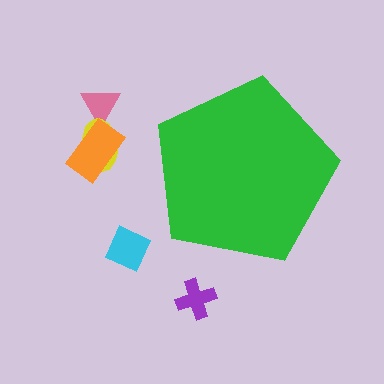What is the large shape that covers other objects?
A green pentagon.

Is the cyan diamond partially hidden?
No, the cyan diamond is fully visible.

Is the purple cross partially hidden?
No, the purple cross is fully visible.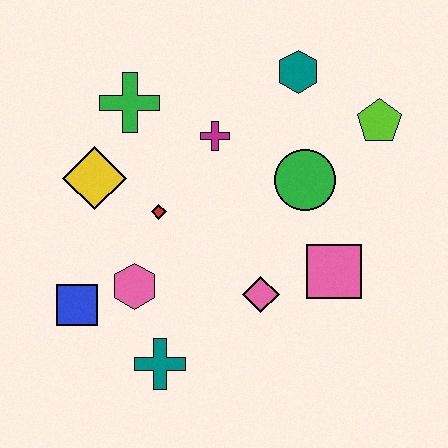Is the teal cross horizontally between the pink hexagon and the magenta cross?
Yes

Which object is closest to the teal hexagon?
The lime pentagon is closest to the teal hexagon.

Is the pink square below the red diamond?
Yes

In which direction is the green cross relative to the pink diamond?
The green cross is above the pink diamond.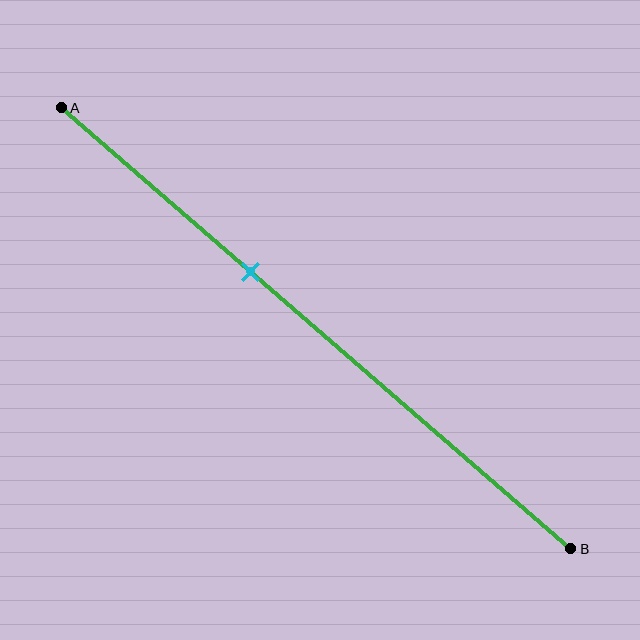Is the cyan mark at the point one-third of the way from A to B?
No, the mark is at about 35% from A, not at the 33% one-third point.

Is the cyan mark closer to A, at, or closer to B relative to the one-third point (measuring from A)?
The cyan mark is closer to point B than the one-third point of segment AB.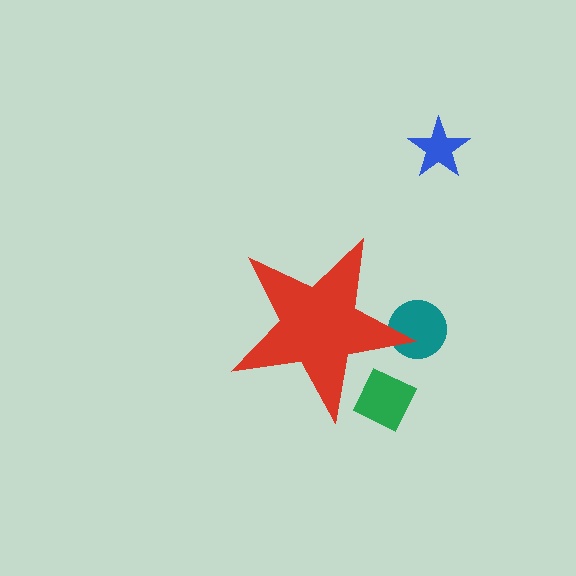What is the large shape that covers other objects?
A red star.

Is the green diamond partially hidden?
Yes, the green diamond is partially hidden behind the red star.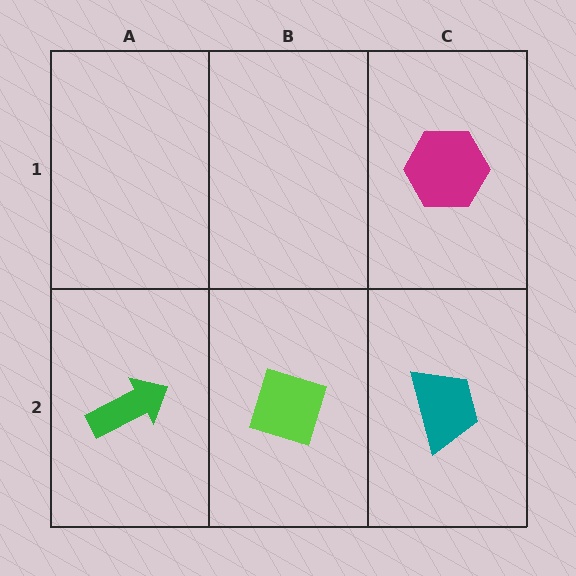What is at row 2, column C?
A teal trapezoid.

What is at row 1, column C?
A magenta hexagon.